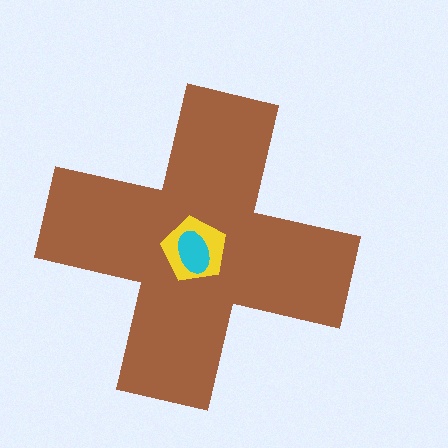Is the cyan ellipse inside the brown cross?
Yes.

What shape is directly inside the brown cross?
The yellow pentagon.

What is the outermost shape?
The brown cross.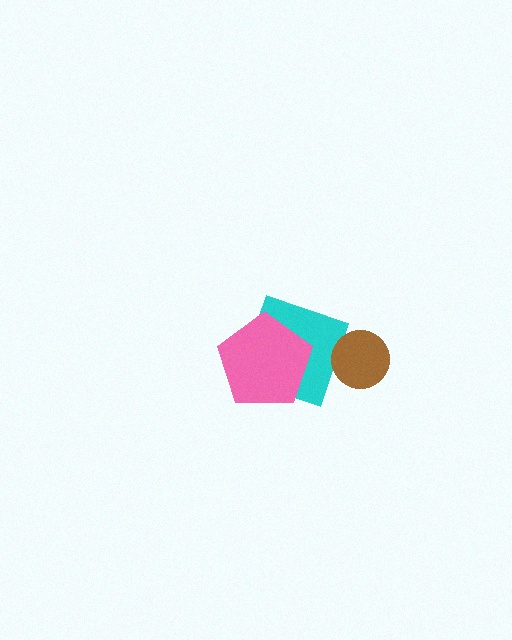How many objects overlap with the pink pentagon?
1 object overlaps with the pink pentagon.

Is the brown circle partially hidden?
No, no other shape covers it.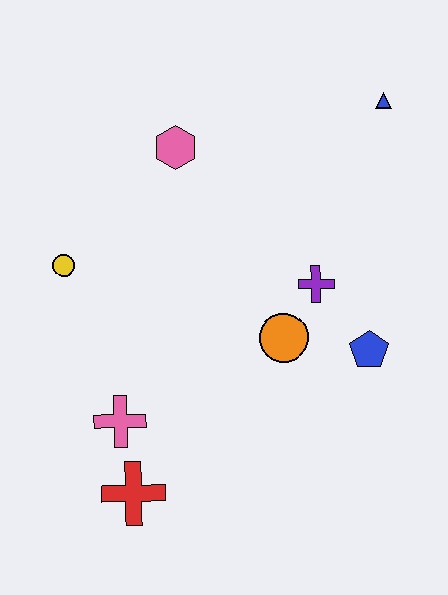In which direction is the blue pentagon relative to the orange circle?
The blue pentagon is to the right of the orange circle.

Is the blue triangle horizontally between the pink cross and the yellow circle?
No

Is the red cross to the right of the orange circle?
No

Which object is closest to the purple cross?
The orange circle is closest to the purple cross.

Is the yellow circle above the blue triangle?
No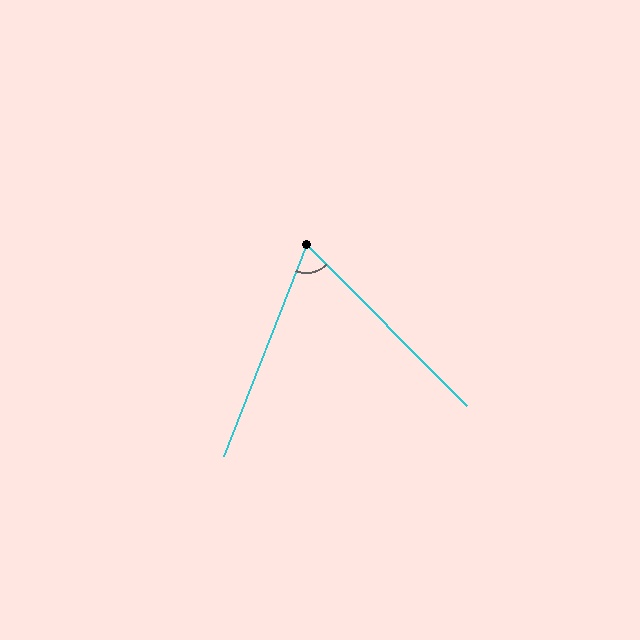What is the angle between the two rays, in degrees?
Approximately 66 degrees.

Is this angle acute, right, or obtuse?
It is acute.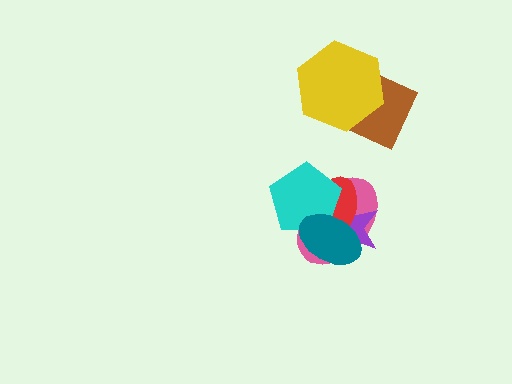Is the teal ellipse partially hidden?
No, no other shape covers it.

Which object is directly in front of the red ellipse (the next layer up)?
The cyan pentagon is directly in front of the red ellipse.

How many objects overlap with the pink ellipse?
4 objects overlap with the pink ellipse.